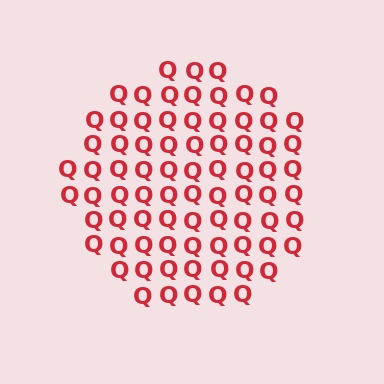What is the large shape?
The large shape is a circle.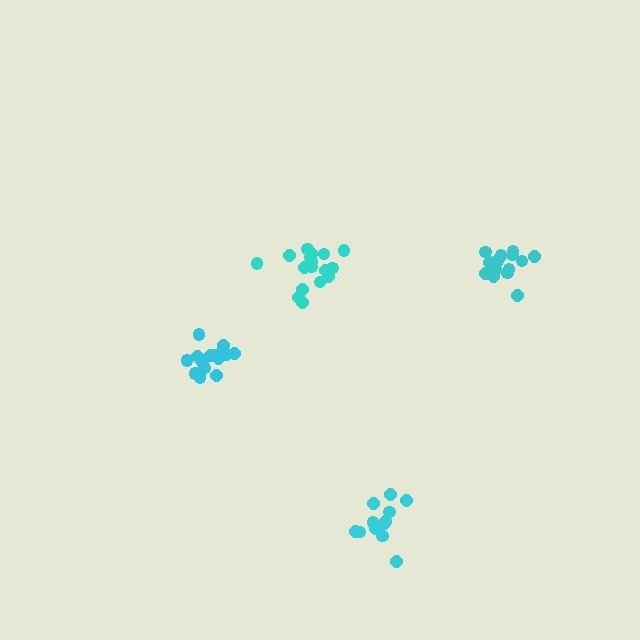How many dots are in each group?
Group 1: 16 dots, Group 2: 17 dots, Group 3: 13 dots, Group 4: 14 dots (60 total).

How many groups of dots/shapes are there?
There are 4 groups.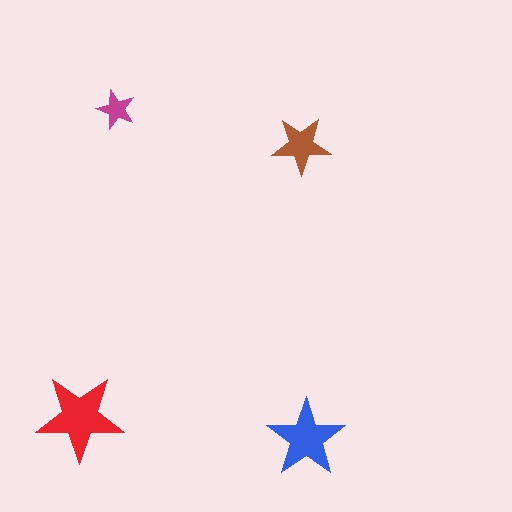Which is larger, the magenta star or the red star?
The red one.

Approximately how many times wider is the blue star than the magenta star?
About 2 times wider.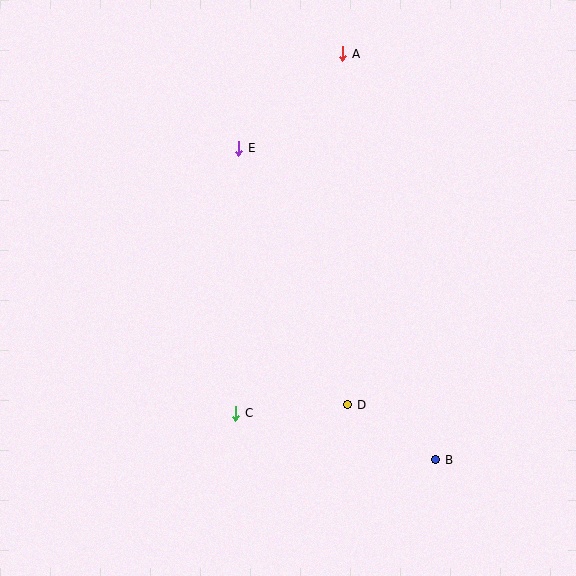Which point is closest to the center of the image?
Point D at (348, 405) is closest to the center.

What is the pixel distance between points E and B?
The distance between E and B is 369 pixels.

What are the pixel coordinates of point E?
Point E is at (239, 148).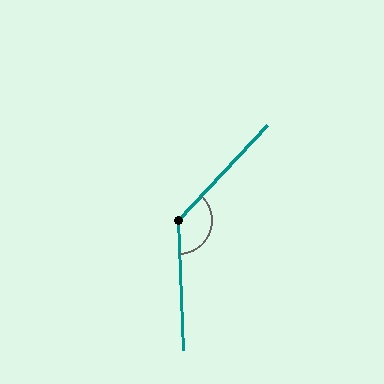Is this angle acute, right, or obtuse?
It is obtuse.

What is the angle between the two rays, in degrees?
Approximately 135 degrees.